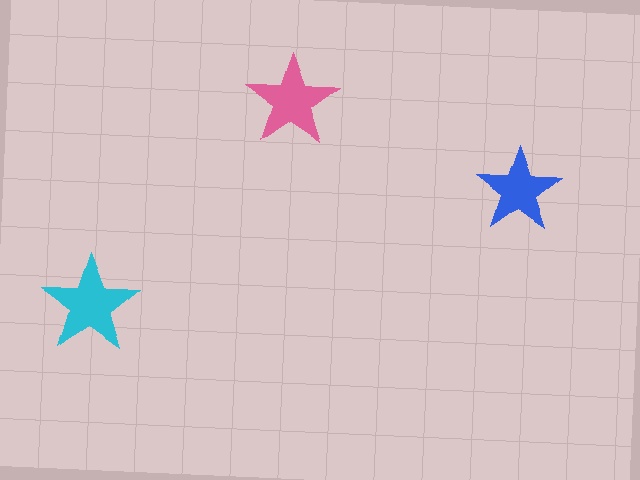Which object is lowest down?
The cyan star is bottommost.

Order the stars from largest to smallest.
the cyan one, the pink one, the blue one.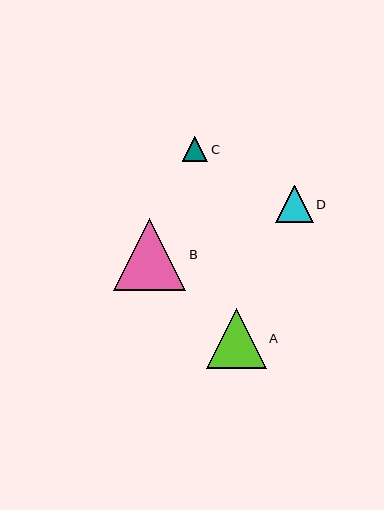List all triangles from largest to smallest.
From largest to smallest: B, A, D, C.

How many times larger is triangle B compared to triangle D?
Triangle B is approximately 1.9 times the size of triangle D.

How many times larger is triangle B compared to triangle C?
Triangle B is approximately 2.8 times the size of triangle C.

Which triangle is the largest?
Triangle B is the largest with a size of approximately 72 pixels.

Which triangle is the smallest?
Triangle C is the smallest with a size of approximately 26 pixels.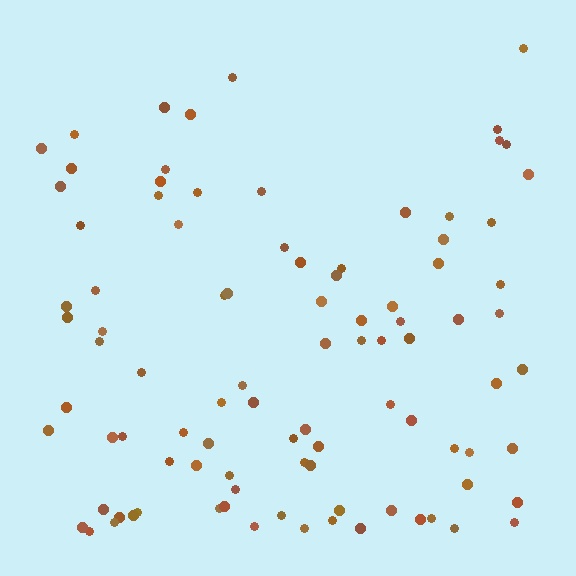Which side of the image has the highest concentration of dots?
The bottom.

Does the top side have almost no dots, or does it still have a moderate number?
Still a moderate number, just noticeably fewer than the bottom.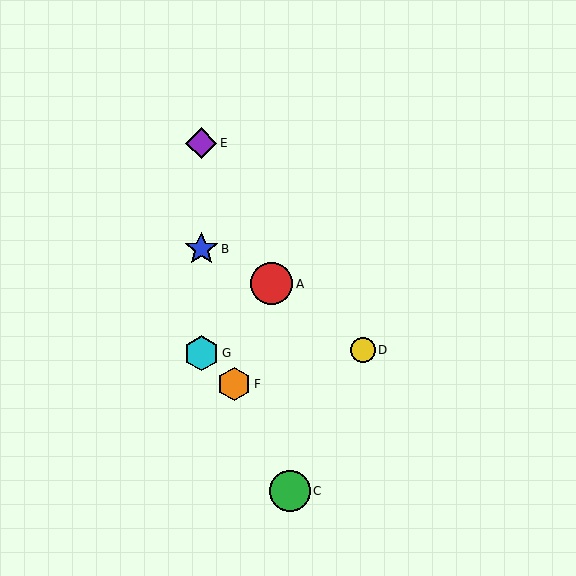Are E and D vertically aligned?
No, E is at x≈201 and D is at x≈363.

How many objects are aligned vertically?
3 objects (B, E, G) are aligned vertically.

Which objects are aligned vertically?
Objects B, E, G are aligned vertically.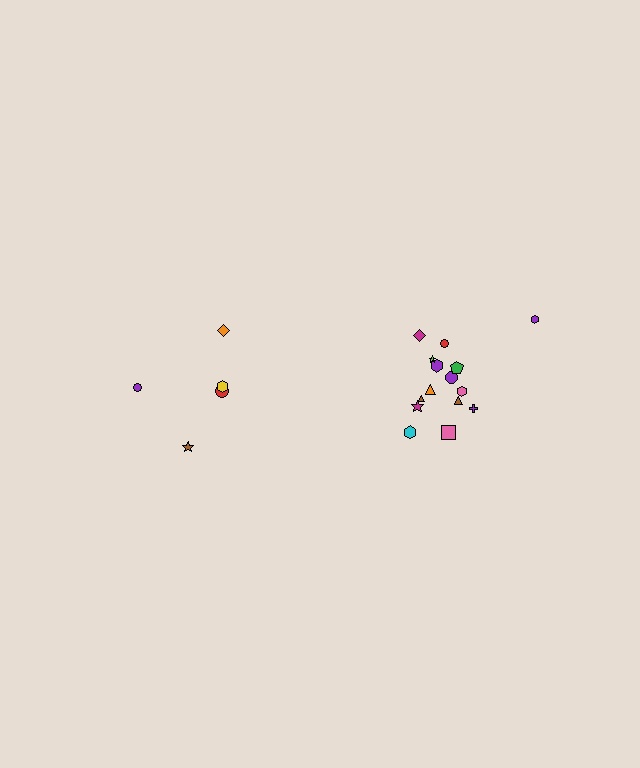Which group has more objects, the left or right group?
The right group.